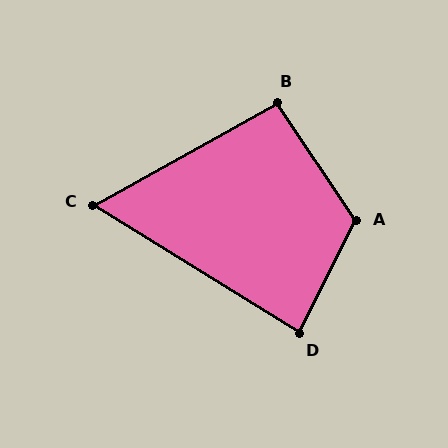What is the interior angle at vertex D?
Approximately 85 degrees (approximately right).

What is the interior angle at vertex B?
Approximately 95 degrees (approximately right).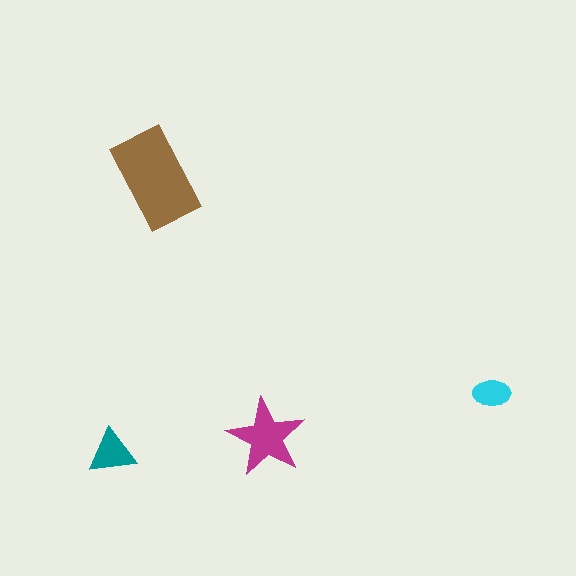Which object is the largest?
The brown rectangle.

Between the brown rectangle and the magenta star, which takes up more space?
The brown rectangle.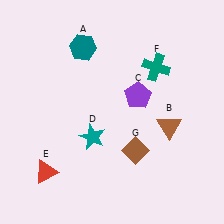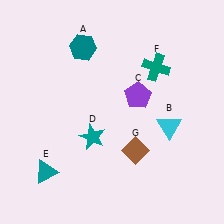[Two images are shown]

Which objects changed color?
B changed from brown to cyan. E changed from red to teal.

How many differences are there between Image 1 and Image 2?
There are 2 differences between the two images.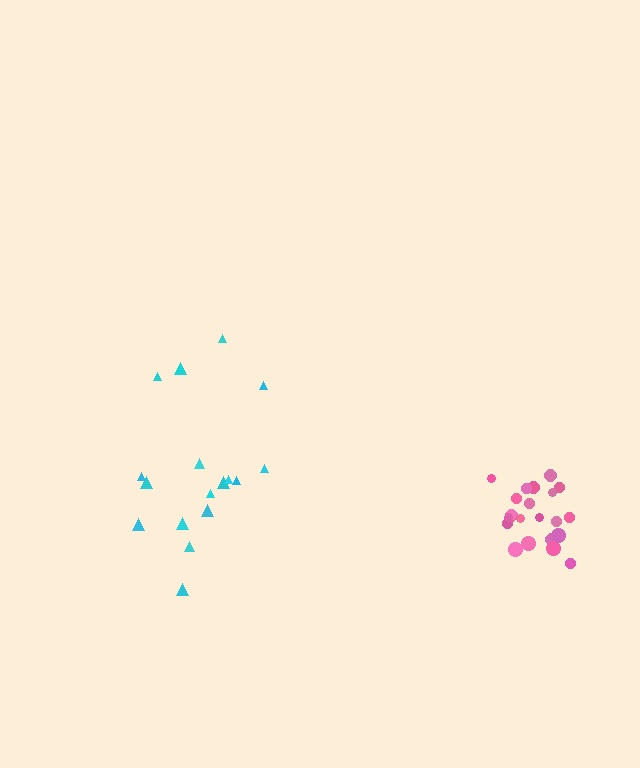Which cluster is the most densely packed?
Pink.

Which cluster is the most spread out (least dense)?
Cyan.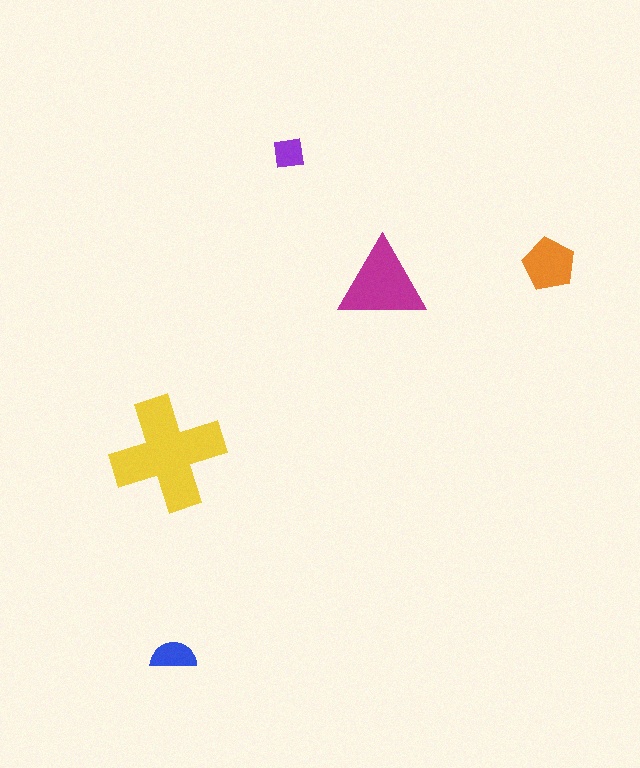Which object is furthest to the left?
The yellow cross is leftmost.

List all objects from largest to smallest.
The yellow cross, the magenta triangle, the orange pentagon, the blue semicircle, the purple square.